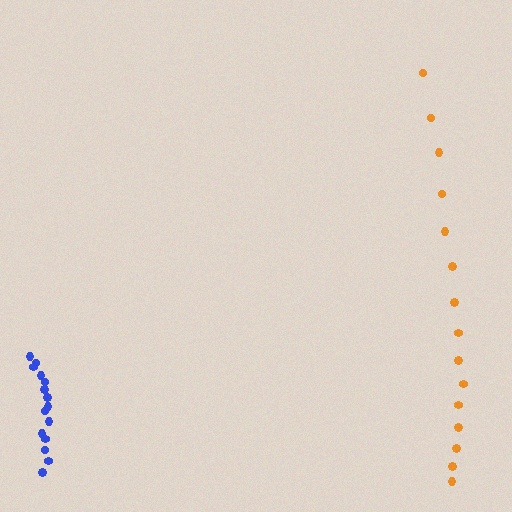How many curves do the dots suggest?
There are 2 distinct paths.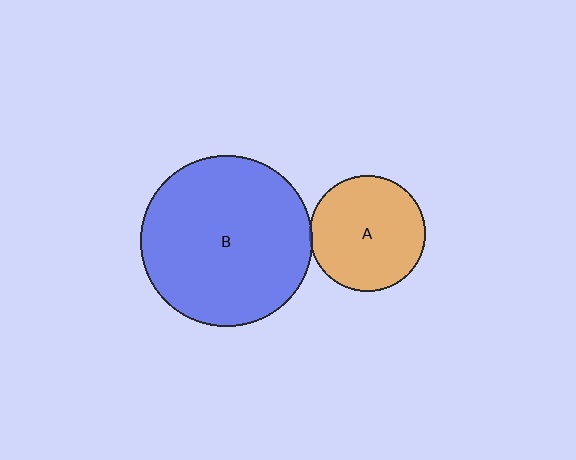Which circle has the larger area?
Circle B (blue).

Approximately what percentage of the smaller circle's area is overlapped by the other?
Approximately 5%.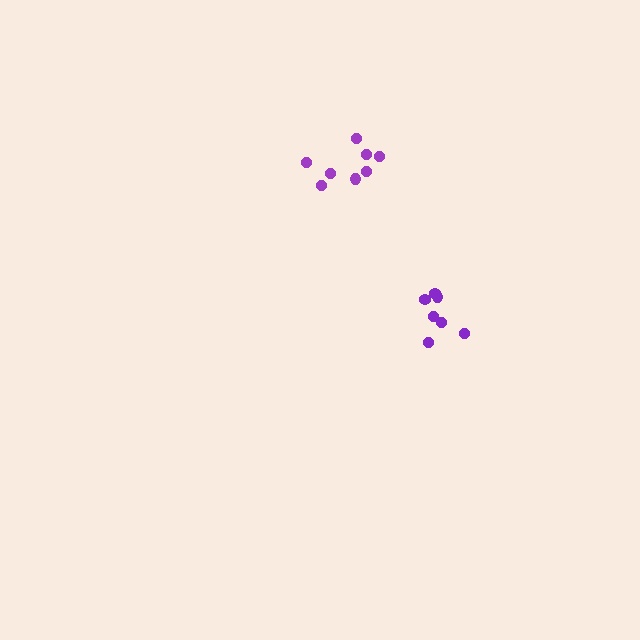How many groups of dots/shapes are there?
There are 2 groups.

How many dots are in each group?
Group 1: 8 dots, Group 2: 7 dots (15 total).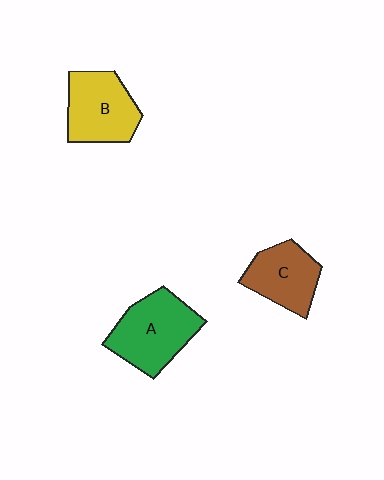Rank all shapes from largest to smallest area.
From largest to smallest: A (green), B (yellow), C (brown).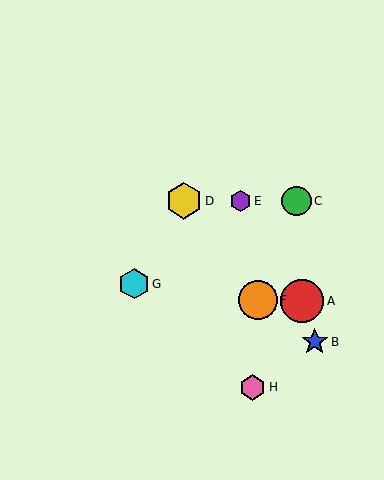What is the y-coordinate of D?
Object D is at y≈201.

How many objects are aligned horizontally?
3 objects (C, D, E) are aligned horizontally.